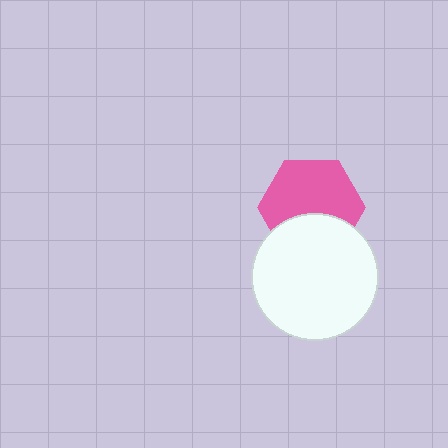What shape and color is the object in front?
The object in front is a white circle.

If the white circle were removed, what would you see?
You would see the complete pink hexagon.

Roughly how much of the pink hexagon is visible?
About half of it is visible (roughly 65%).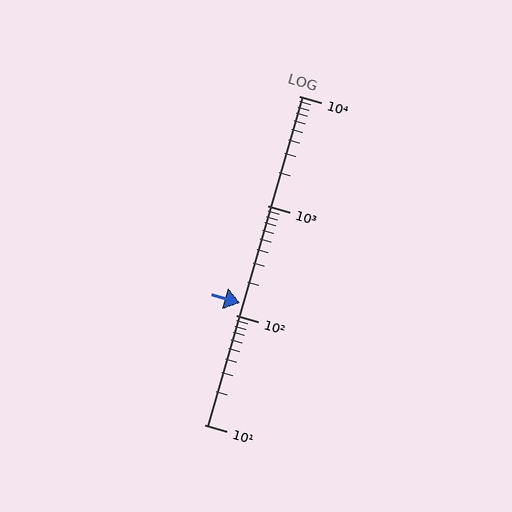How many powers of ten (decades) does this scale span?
The scale spans 3 decades, from 10 to 10000.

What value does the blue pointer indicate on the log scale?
The pointer indicates approximately 130.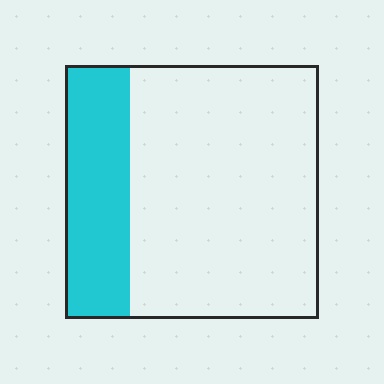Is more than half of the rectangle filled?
No.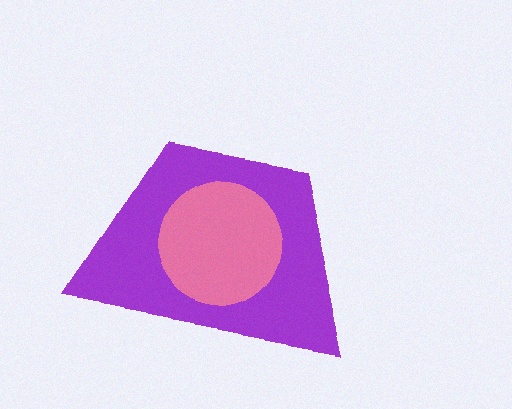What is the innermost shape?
The pink circle.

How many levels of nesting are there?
2.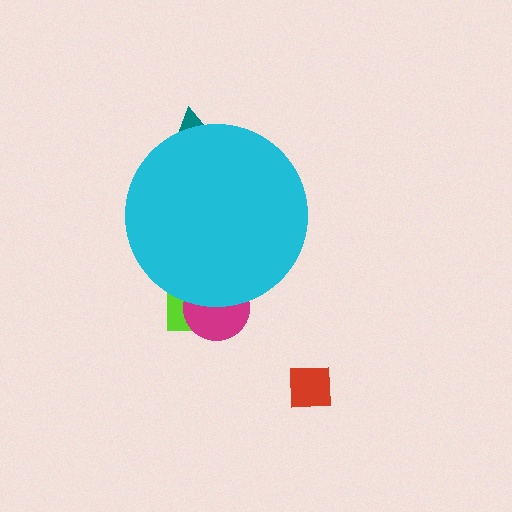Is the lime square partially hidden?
Yes, the lime square is partially hidden behind the cyan circle.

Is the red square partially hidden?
No, the red square is fully visible.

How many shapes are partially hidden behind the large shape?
3 shapes are partially hidden.